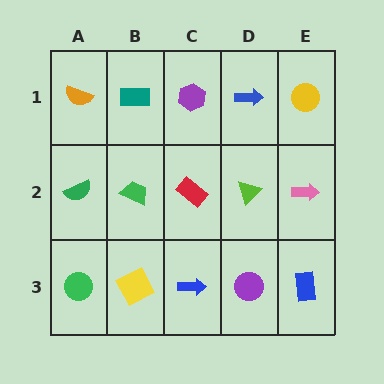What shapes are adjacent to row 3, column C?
A red rectangle (row 2, column C), a yellow square (row 3, column B), a purple circle (row 3, column D).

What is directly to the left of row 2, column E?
A lime triangle.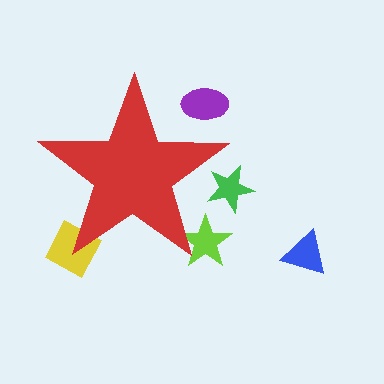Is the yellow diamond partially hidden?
Yes, the yellow diamond is partially hidden behind the red star.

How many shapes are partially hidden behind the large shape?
4 shapes are partially hidden.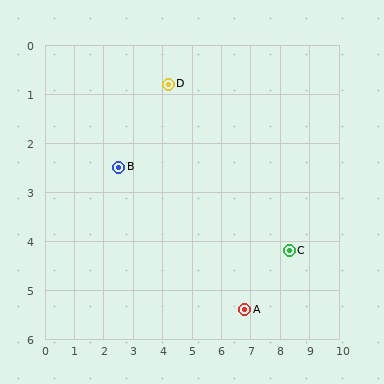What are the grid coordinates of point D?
Point D is at approximately (4.2, 0.8).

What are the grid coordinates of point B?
Point B is at approximately (2.5, 2.5).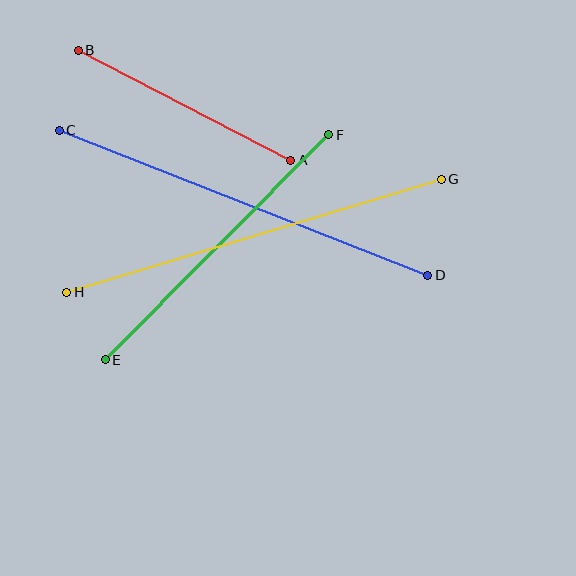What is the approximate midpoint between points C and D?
The midpoint is at approximately (244, 203) pixels.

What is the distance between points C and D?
The distance is approximately 396 pixels.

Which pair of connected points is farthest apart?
Points C and D are farthest apart.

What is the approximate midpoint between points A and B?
The midpoint is at approximately (184, 105) pixels.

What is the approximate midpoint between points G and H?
The midpoint is at approximately (254, 236) pixels.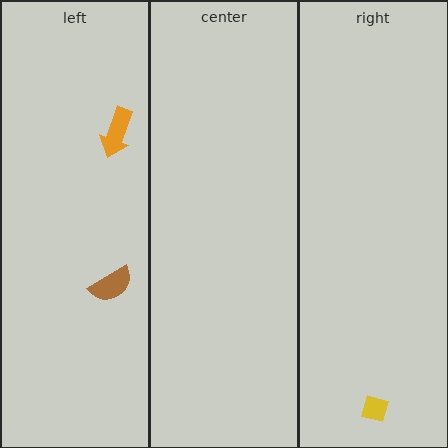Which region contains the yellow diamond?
The right region.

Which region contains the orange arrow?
The left region.